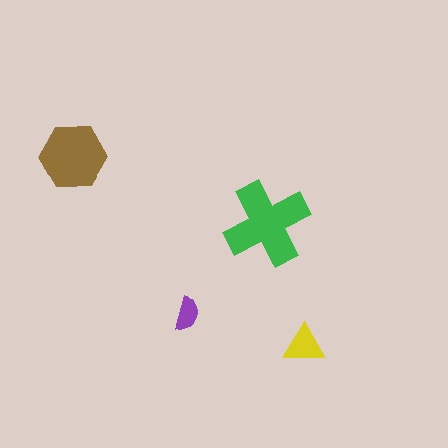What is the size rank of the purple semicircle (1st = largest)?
4th.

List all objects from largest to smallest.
The green cross, the brown hexagon, the yellow triangle, the purple semicircle.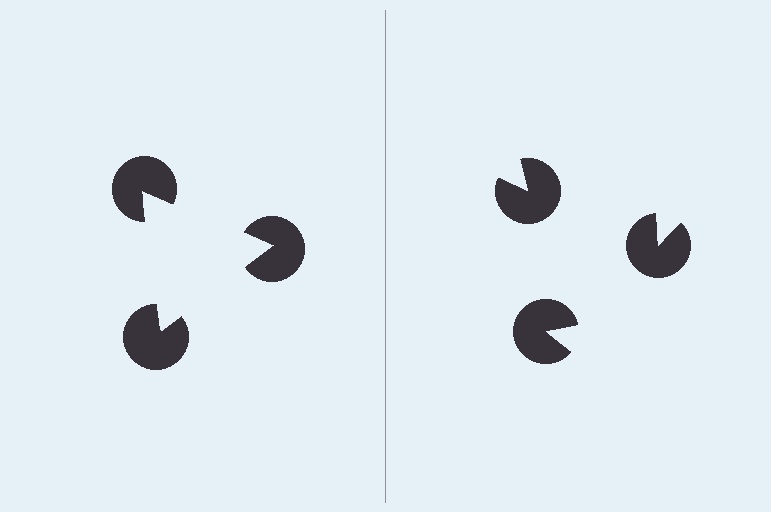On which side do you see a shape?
An illusory triangle appears on the left side. On the right side the wedge cuts are rotated, so no coherent shape forms.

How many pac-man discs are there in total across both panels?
6 — 3 on each side.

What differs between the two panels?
The pac-man discs are positioned identically on both sides; only the wedge orientations differ. On the left they align to a triangle; on the right they are misaligned.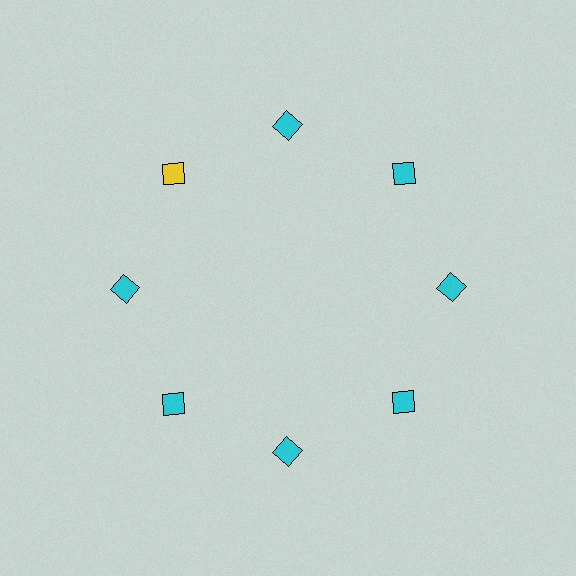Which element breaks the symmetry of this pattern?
The yellow square at roughly the 10 o'clock position breaks the symmetry. All other shapes are cyan squares.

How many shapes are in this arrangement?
There are 8 shapes arranged in a ring pattern.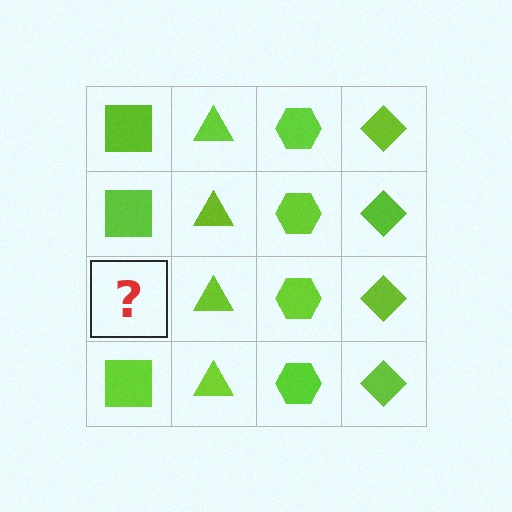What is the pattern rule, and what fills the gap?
The rule is that each column has a consistent shape. The gap should be filled with a lime square.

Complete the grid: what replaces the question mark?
The question mark should be replaced with a lime square.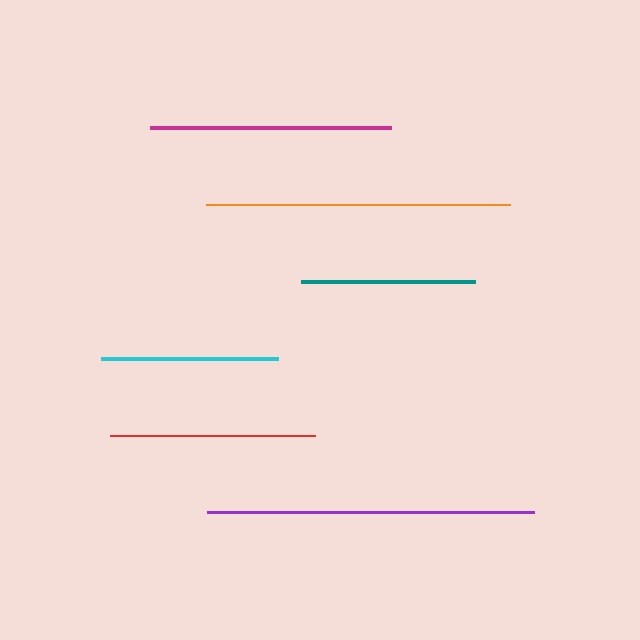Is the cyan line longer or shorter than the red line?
The red line is longer than the cyan line.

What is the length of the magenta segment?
The magenta segment is approximately 242 pixels long.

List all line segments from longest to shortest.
From longest to shortest: purple, orange, magenta, red, cyan, teal.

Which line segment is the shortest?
The teal line is the shortest at approximately 174 pixels.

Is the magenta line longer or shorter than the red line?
The magenta line is longer than the red line.